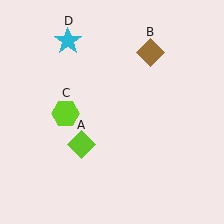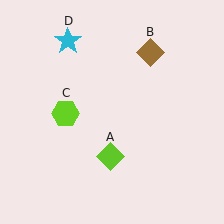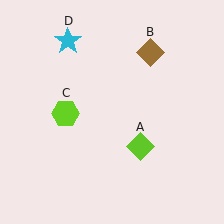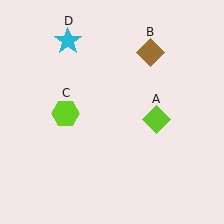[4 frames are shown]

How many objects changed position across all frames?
1 object changed position: lime diamond (object A).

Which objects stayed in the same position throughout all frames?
Brown diamond (object B) and lime hexagon (object C) and cyan star (object D) remained stationary.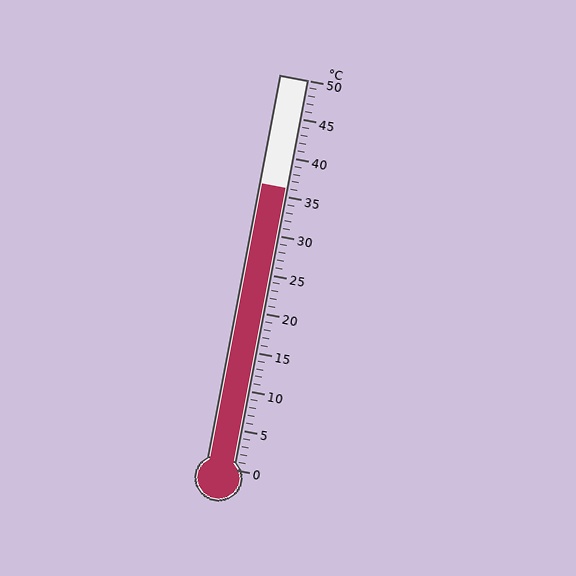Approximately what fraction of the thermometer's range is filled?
The thermometer is filled to approximately 70% of its range.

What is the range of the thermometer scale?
The thermometer scale ranges from 0°C to 50°C.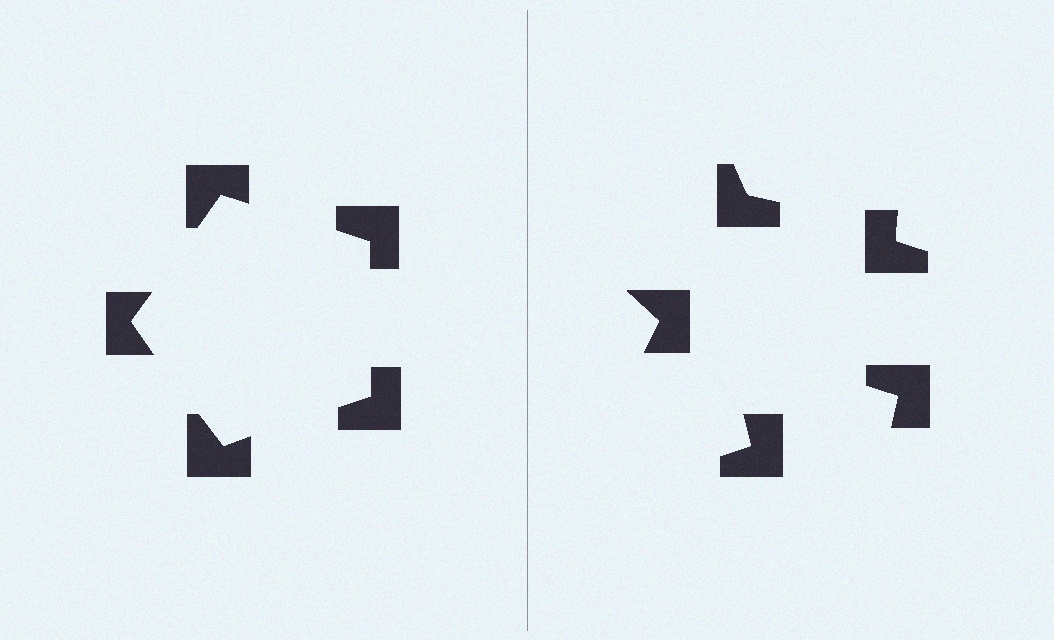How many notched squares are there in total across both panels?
10 — 5 on each side.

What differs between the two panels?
The notched squares are positioned identically on both sides; only the wedge orientations differ. On the left they align to a pentagon; on the right they are misaligned.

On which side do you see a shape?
An illusory pentagon appears on the left side. On the right side the wedge cuts are rotated, so no coherent shape forms.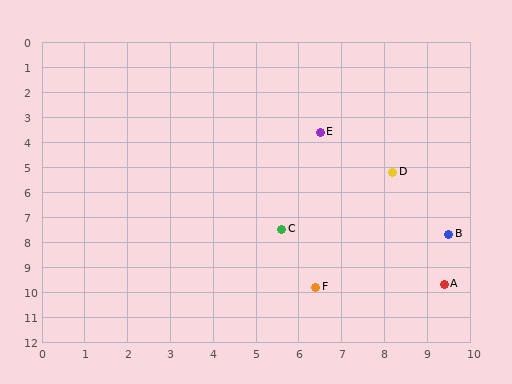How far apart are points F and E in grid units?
Points F and E are about 6.2 grid units apart.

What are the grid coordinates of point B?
Point B is at approximately (9.5, 7.7).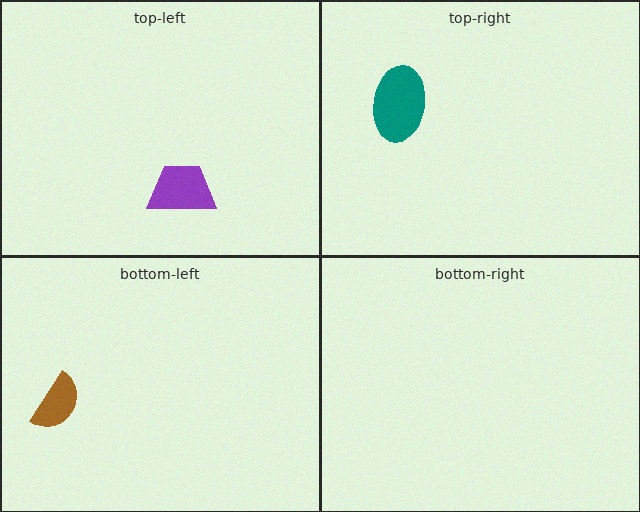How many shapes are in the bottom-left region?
1.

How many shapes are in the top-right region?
1.